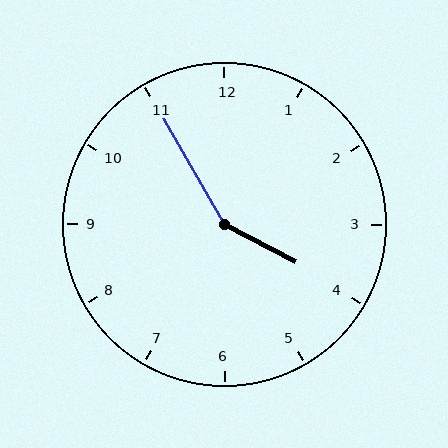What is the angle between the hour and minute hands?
Approximately 148 degrees.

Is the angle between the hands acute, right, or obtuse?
It is obtuse.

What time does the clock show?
3:55.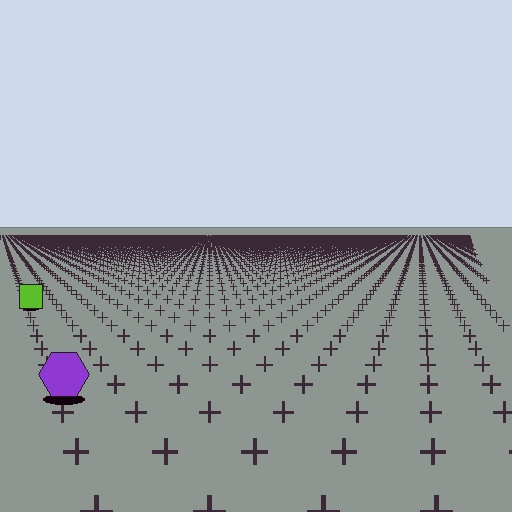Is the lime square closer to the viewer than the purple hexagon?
No. The purple hexagon is closer — you can tell from the texture gradient: the ground texture is coarser near it.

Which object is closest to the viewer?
The purple hexagon is closest. The texture marks near it are larger and more spread out.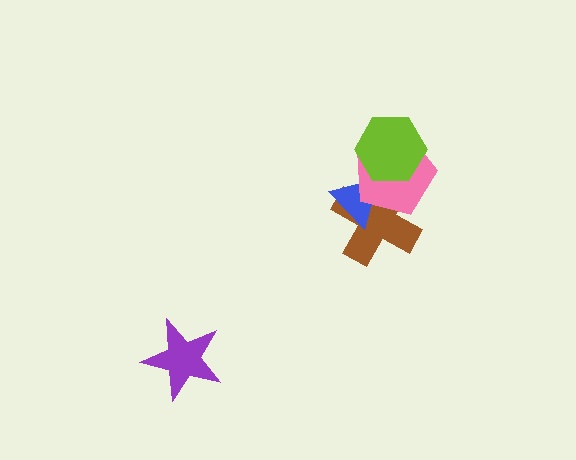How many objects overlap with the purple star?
0 objects overlap with the purple star.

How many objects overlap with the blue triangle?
2 objects overlap with the blue triangle.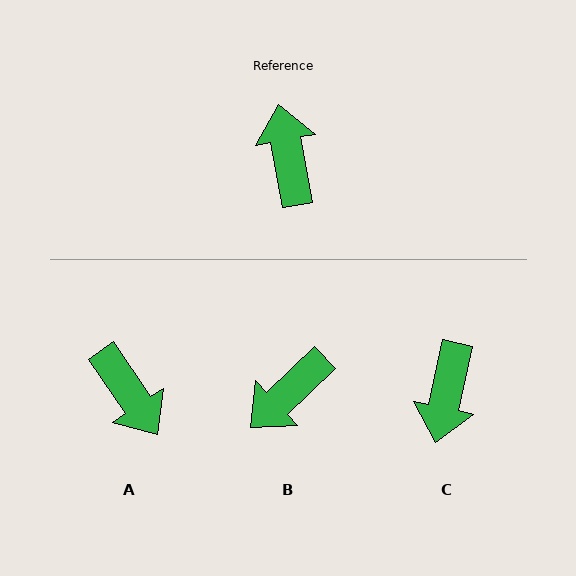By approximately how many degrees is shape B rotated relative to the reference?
Approximately 123 degrees counter-clockwise.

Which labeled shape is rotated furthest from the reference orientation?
C, about 158 degrees away.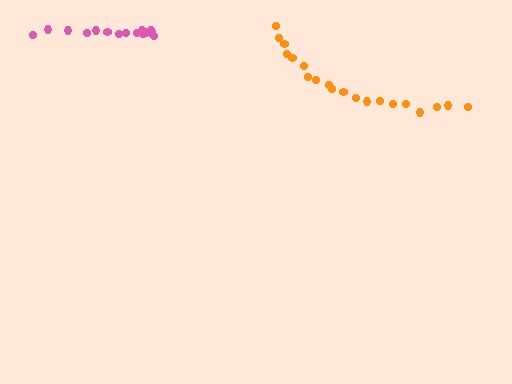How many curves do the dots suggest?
There are 2 distinct paths.